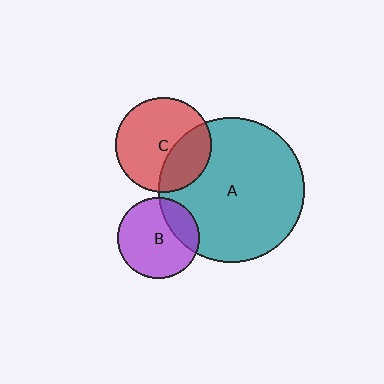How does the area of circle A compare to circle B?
Approximately 3.2 times.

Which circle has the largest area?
Circle A (teal).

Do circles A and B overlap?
Yes.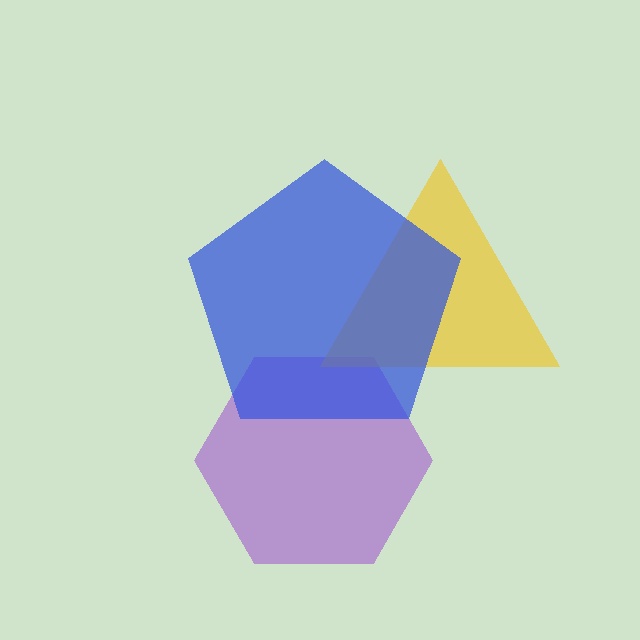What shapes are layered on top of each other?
The layered shapes are: a purple hexagon, a yellow triangle, a blue pentagon.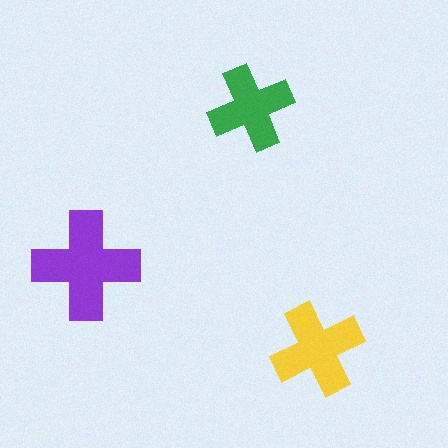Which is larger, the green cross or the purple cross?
The purple one.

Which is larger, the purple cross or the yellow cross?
The purple one.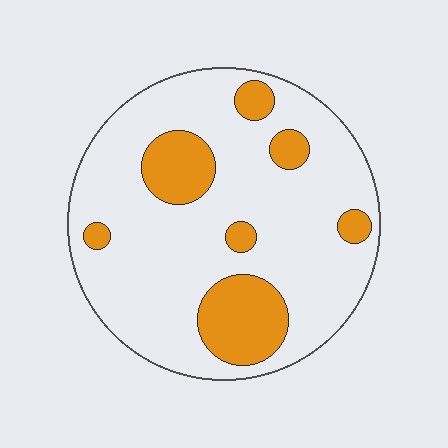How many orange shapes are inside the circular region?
7.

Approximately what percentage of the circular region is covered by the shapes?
Approximately 20%.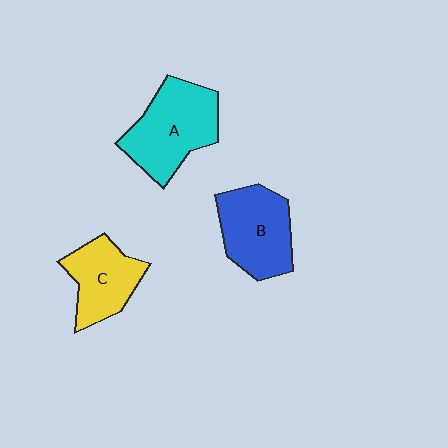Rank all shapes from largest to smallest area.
From largest to smallest: A (cyan), B (blue), C (yellow).